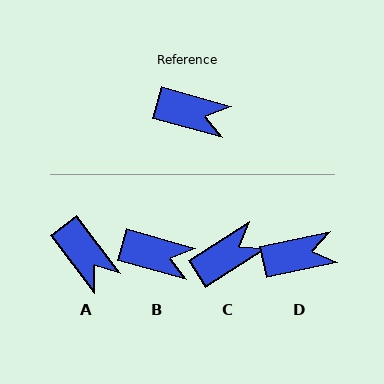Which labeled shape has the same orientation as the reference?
B.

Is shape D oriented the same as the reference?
No, it is off by about 28 degrees.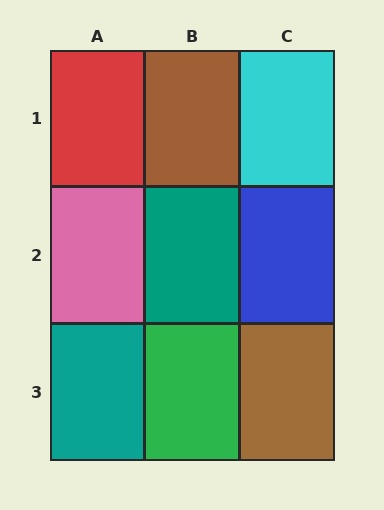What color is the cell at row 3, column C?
Brown.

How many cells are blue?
1 cell is blue.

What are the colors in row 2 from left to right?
Pink, teal, blue.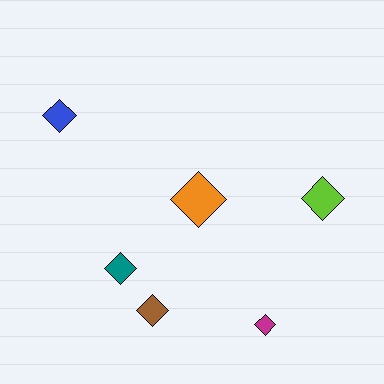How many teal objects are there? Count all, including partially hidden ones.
There is 1 teal object.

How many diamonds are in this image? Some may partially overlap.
There are 6 diamonds.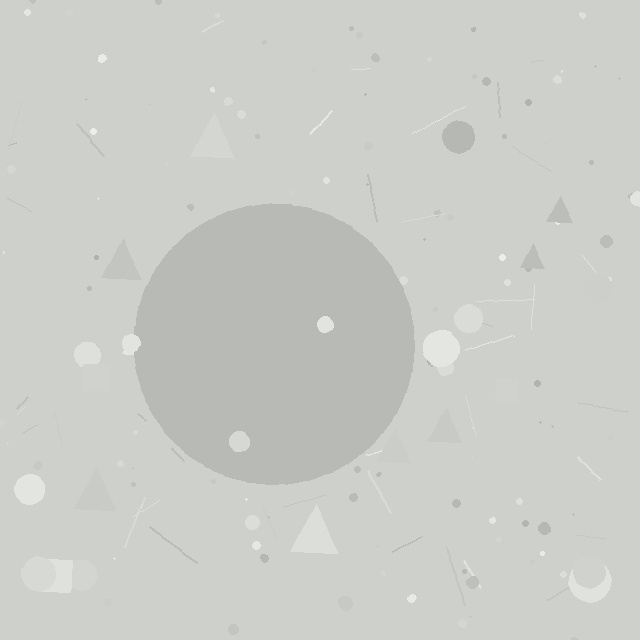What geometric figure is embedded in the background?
A circle is embedded in the background.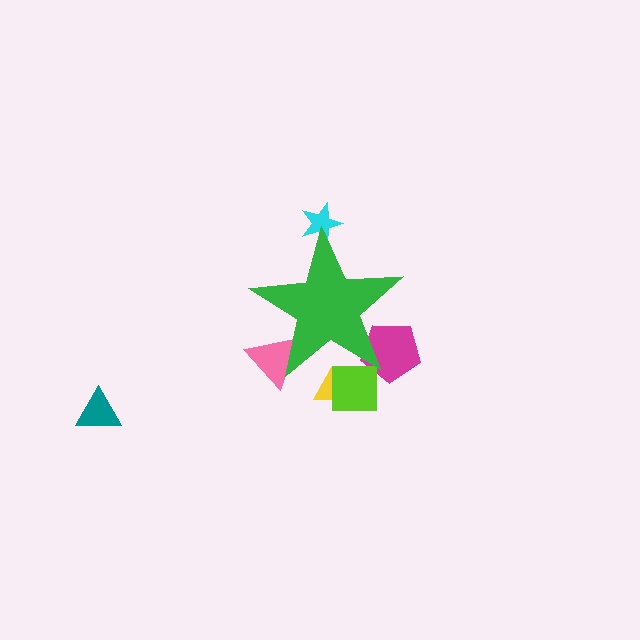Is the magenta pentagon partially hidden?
Yes, the magenta pentagon is partially hidden behind the green star.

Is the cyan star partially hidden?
Yes, the cyan star is partially hidden behind the green star.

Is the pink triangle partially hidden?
Yes, the pink triangle is partially hidden behind the green star.